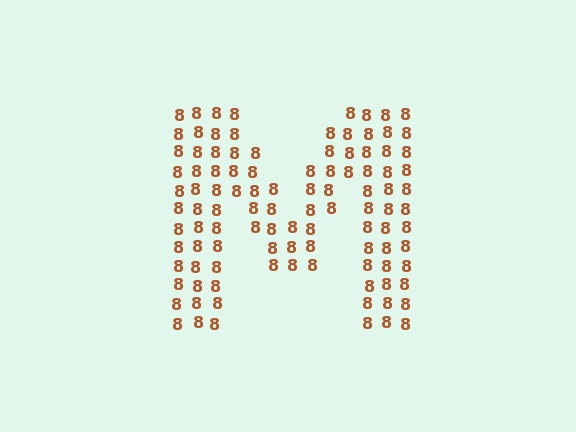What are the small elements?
The small elements are digit 8's.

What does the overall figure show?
The overall figure shows the letter M.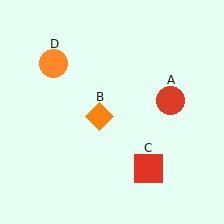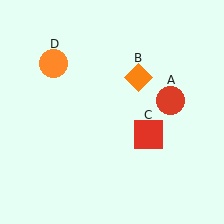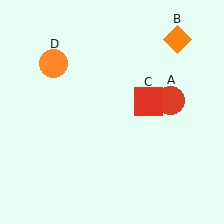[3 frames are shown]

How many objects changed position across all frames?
2 objects changed position: orange diamond (object B), red square (object C).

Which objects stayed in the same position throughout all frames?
Red circle (object A) and orange circle (object D) remained stationary.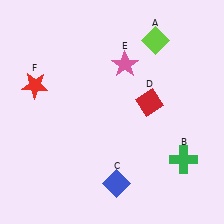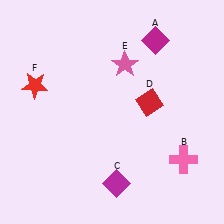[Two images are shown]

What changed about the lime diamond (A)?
In Image 1, A is lime. In Image 2, it changed to magenta.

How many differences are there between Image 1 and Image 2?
There are 3 differences between the two images.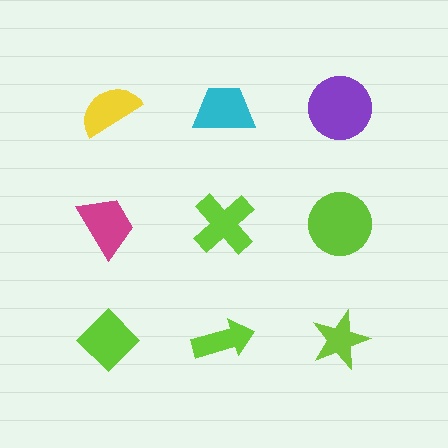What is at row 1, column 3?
A purple circle.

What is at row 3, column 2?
A lime arrow.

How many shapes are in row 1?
3 shapes.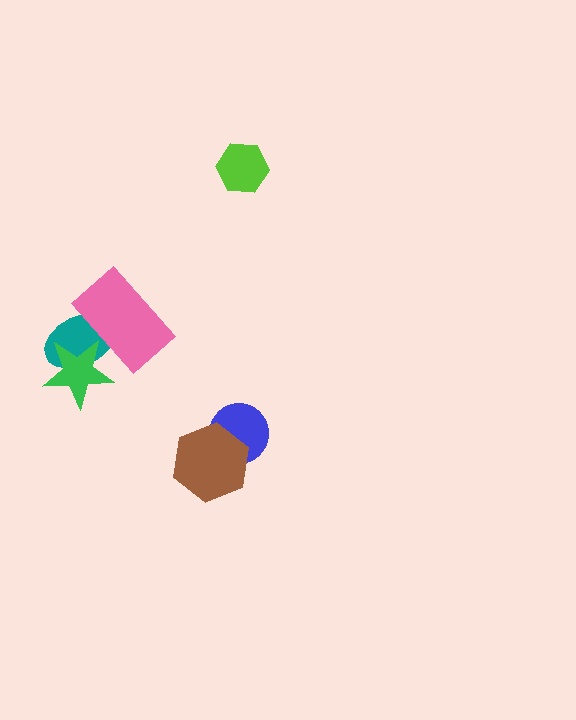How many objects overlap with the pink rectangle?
2 objects overlap with the pink rectangle.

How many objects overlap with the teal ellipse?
2 objects overlap with the teal ellipse.